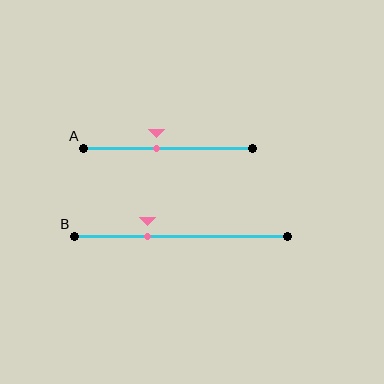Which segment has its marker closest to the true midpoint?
Segment A has its marker closest to the true midpoint.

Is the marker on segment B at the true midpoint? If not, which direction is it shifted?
No, the marker on segment B is shifted to the left by about 16% of the segment length.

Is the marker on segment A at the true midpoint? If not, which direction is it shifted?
No, the marker on segment A is shifted to the left by about 7% of the segment length.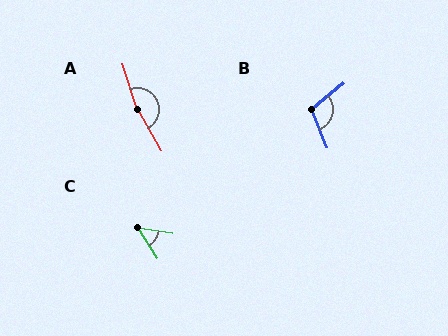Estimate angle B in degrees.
Approximately 106 degrees.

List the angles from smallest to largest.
C (48°), B (106°), A (169°).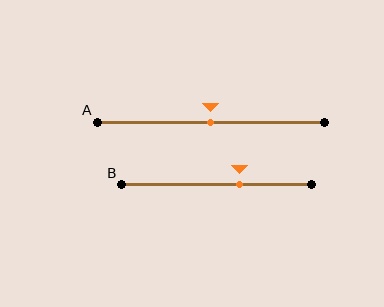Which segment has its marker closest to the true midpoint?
Segment A has its marker closest to the true midpoint.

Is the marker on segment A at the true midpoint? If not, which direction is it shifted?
Yes, the marker on segment A is at the true midpoint.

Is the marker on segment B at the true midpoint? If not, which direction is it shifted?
No, the marker on segment B is shifted to the right by about 12% of the segment length.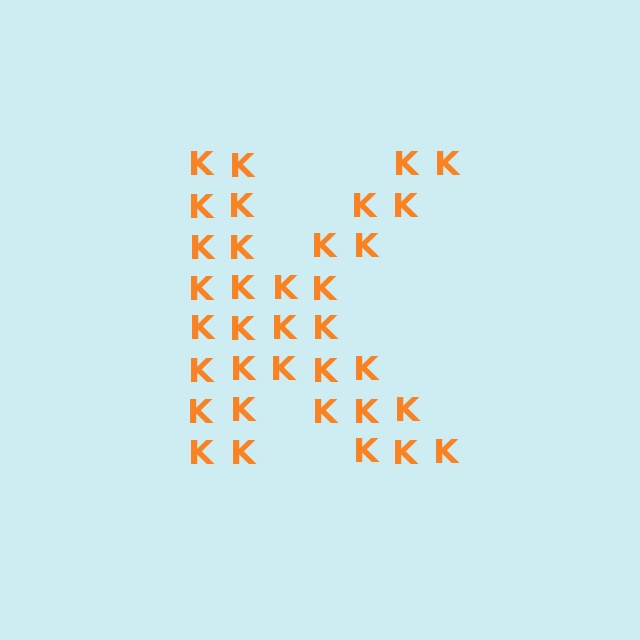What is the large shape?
The large shape is the letter K.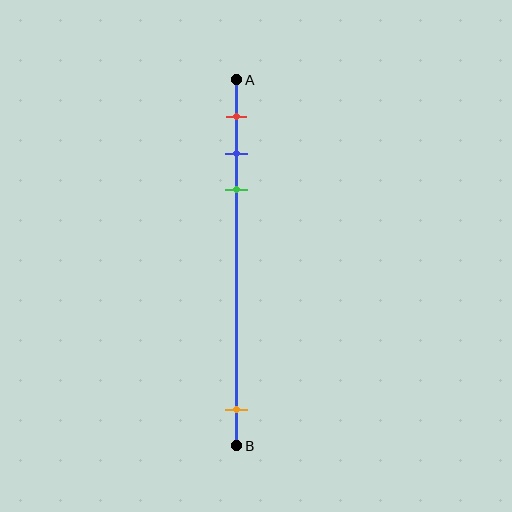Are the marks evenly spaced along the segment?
No, the marks are not evenly spaced.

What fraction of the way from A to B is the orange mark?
The orange mark is approximately 90% (0.9) of the way from A to B.